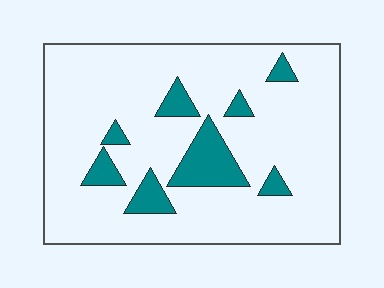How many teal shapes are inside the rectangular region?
8.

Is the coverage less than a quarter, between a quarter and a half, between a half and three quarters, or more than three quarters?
Less than a quarter.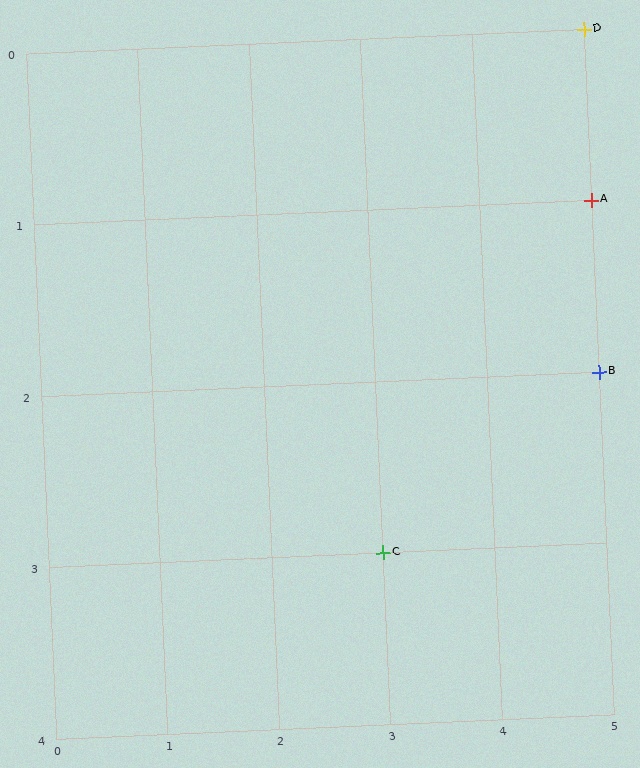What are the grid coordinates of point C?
Point C is at grid coordinates (3, 3).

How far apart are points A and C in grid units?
Points A and C are 2 columns and 2 rows apart (about 2.8 grid units diagonally).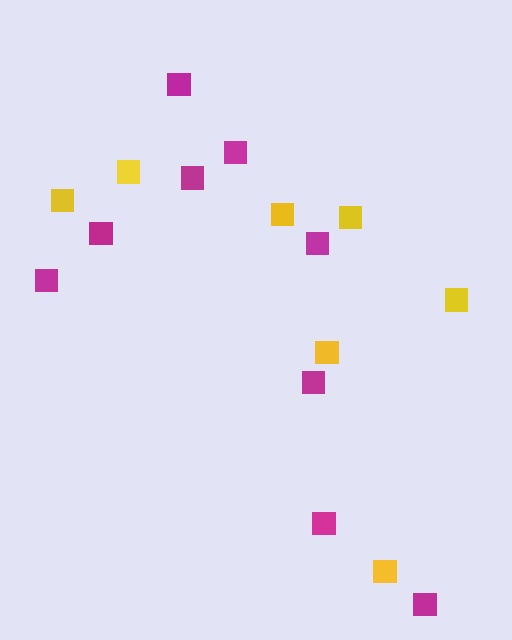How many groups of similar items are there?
There are 2 groups: one group of yellow squares (7) and one group of magenta squares (9).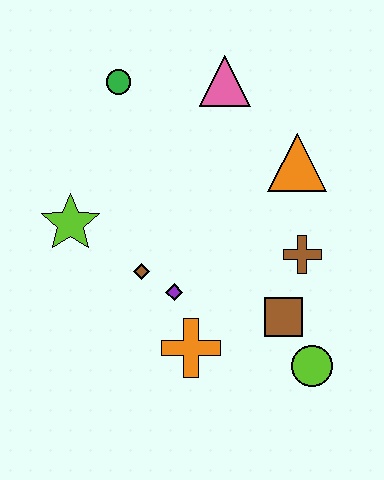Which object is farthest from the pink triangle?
The lime circle is farthest from the pink triangle.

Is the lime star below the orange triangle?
Yes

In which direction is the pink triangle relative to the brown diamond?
The pink triangle is above the brown diamond.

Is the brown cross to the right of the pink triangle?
Yes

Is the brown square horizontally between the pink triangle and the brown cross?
Yes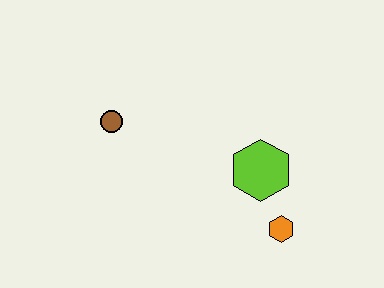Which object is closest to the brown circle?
The lime hexagon is closest to the brown circle.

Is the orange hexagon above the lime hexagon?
No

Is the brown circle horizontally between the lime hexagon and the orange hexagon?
No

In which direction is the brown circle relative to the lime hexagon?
The brown circle is to the left of the lime hexagon.